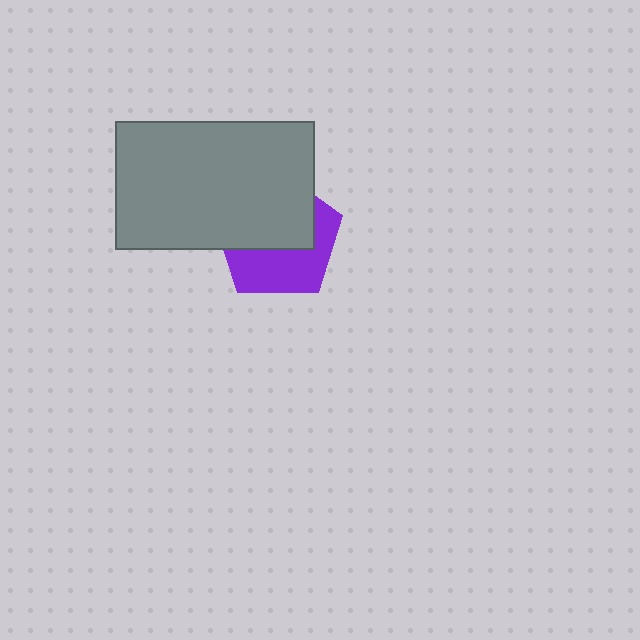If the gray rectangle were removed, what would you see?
You would see the complete purple pentagon.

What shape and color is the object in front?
The object in front is a gray rectangle.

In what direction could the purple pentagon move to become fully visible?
The purple pentagon could move down. That would shift it out from behind the gray rectangle entirely.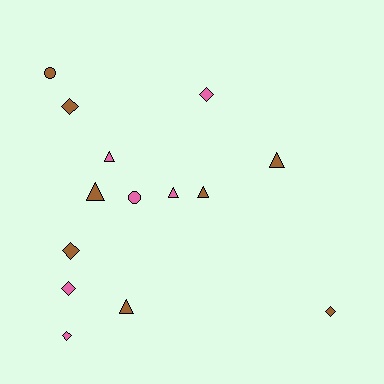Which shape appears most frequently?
Triangle, with 6 objects.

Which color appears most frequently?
Brown, with 8 objects.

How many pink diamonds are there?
There are 3 pink diamonds.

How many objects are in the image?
There are 14 objects.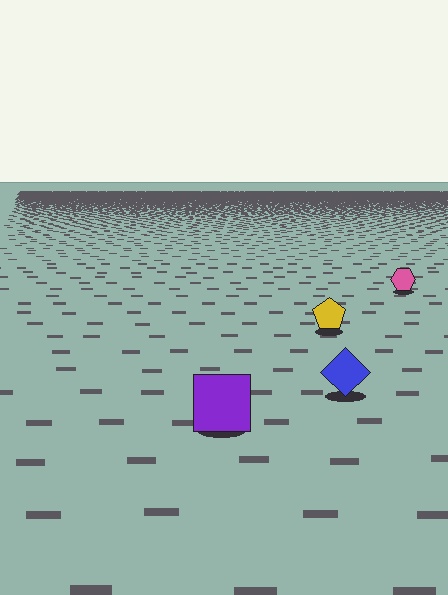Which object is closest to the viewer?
The purple square is closest. The texture marks near it are larger and more spread out.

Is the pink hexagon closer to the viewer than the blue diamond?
No. The blue diamond is closer — you can tell from the texture gradient: the ground texture is coarser near it.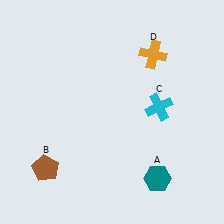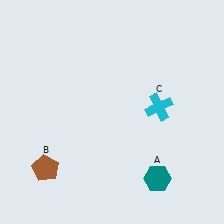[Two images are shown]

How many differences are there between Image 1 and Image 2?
There is 1 difference between the two images.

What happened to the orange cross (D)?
The orange cross (D) was removed in Image 2. It was in the top-right area of Image 1.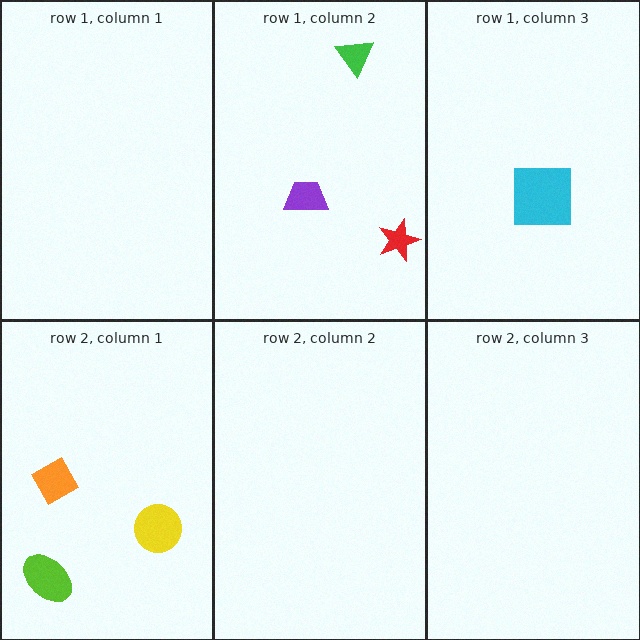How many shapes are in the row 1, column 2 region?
3.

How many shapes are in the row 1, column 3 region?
1.